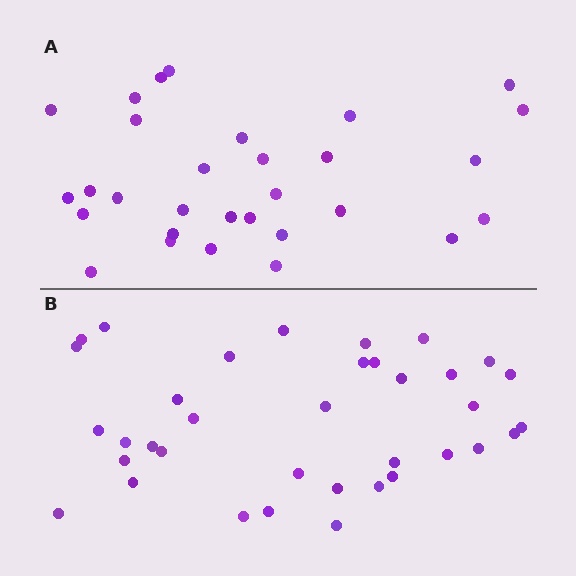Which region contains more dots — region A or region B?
Region B (the bottom region) has more dots.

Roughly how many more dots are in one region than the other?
Region B has about 6 more dots than region A.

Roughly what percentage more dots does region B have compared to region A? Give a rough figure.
About 20% more.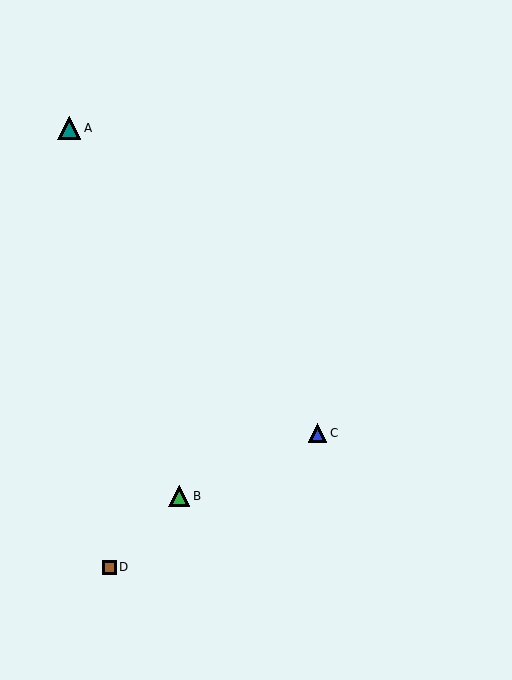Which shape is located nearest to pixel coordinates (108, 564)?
The brown square (labeled D) at (109, 567) is nearest to that location.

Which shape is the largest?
The teal triangle (labeled A) is the largest.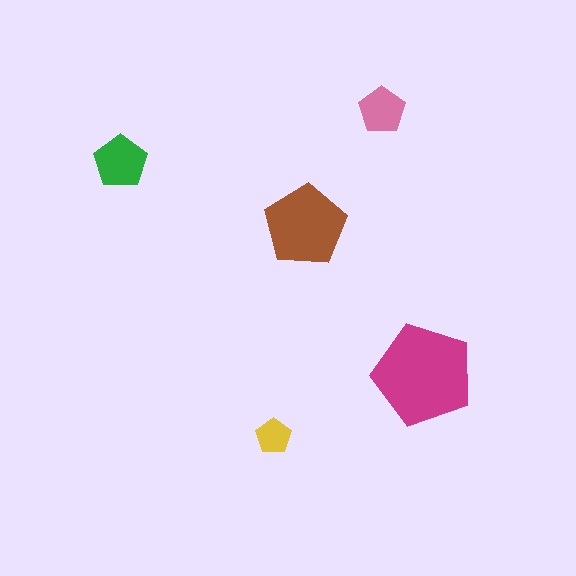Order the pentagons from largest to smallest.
the magenta one, the brown one, the green one, the pink one, the yellow one.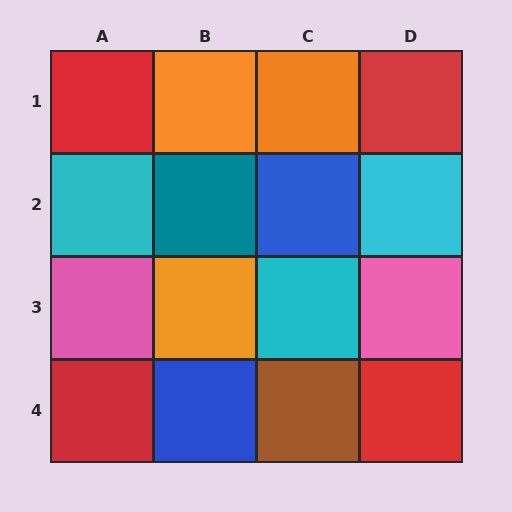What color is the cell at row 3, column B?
Orange.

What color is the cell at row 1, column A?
Red.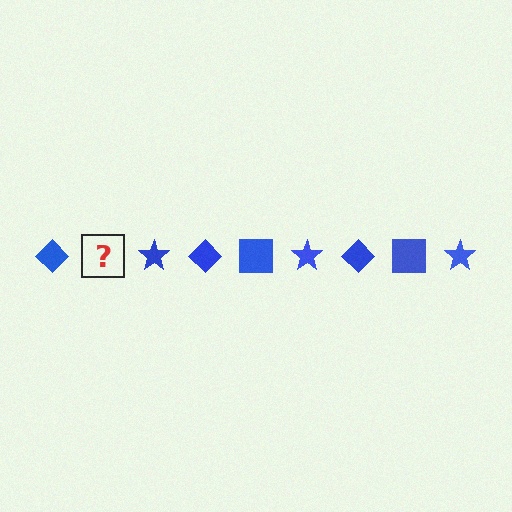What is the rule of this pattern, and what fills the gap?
The rule is that the pattern cycles through diamond, square, star shapes in blue. The gap should be filled with a blue square.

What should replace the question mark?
The question mark should be replaced with a blue square.